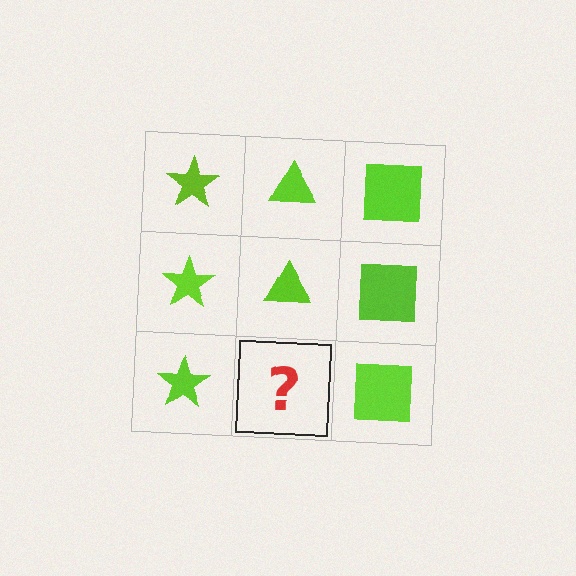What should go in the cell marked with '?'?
The missing cell should contain a lime triangle.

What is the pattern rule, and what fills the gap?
The rule is that each column has a consistent shape. The gap should be filled with a lime triangle.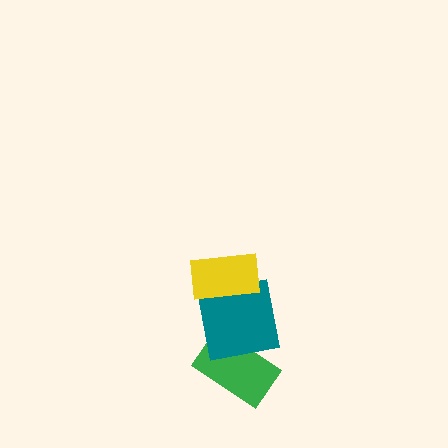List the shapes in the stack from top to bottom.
From top to bottom: the yellow rectangle, the teal square, the green rectangle.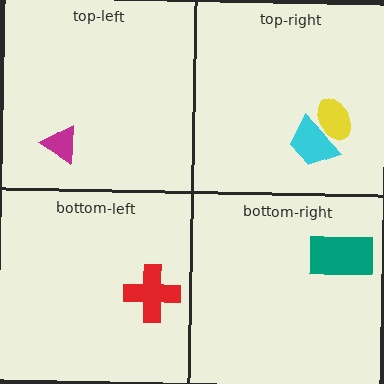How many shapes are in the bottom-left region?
1.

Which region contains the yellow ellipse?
The top-right region.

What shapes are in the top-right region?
The cyan trapezoid, the yellow ellipse.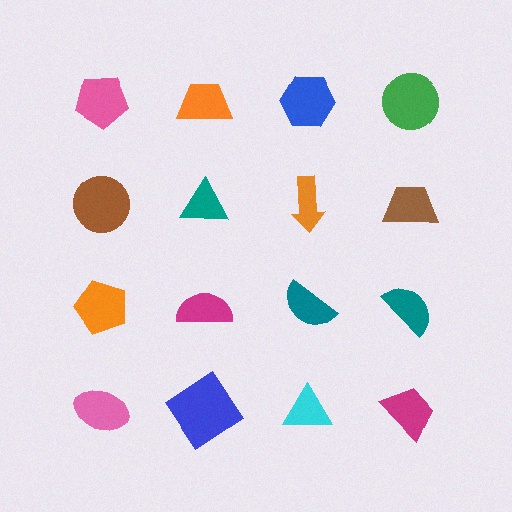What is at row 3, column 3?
A teal semicircle.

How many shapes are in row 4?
4 shapes.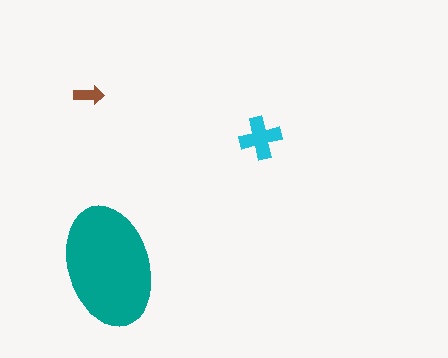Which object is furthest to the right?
The cyan cross is rightmost.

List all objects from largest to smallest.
The teal ellipse, the cyan cross, the brown arrow.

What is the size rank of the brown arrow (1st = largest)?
3rd.